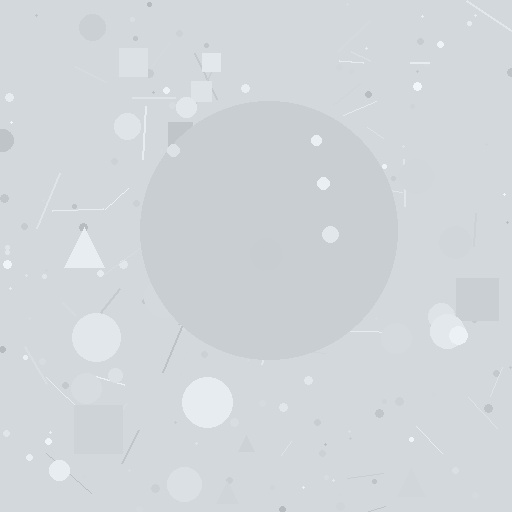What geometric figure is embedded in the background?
A circle is embedded in the background.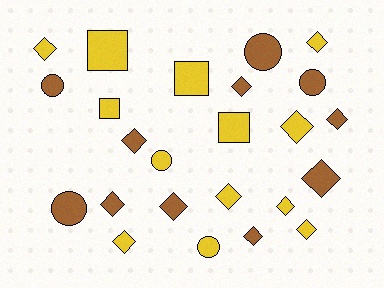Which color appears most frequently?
Yellow, with 13 objects.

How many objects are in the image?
There are 24 objects.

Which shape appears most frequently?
Diamond, with 14 objects.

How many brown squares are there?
There are no brown squares.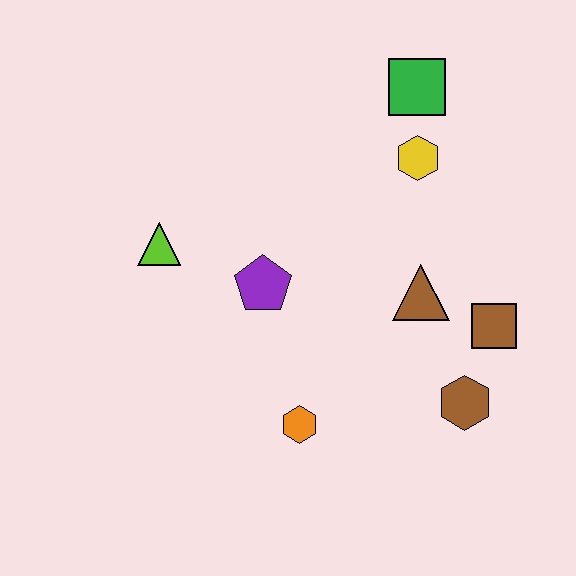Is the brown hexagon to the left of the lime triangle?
No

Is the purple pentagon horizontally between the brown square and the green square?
No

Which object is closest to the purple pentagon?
The lime triangle is closest to the purple pentagon.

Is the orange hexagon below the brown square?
Yes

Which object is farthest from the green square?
The orange hexagon is farthest from the green square.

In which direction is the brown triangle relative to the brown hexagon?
The brown triangle is above the brown hexagon.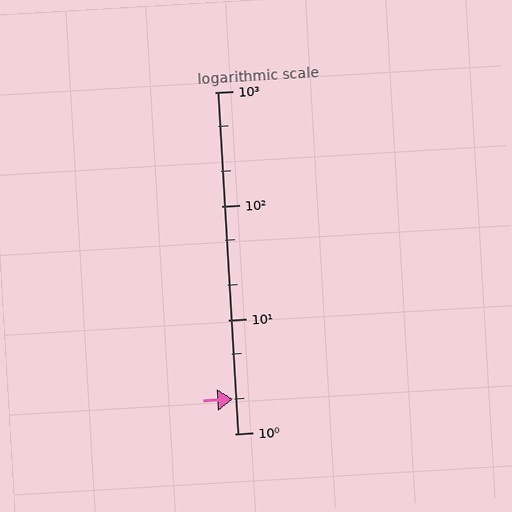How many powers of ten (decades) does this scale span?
The scale spans 3 decades, from 1 to 1000.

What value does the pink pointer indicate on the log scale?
The pointer indicates approximately 2.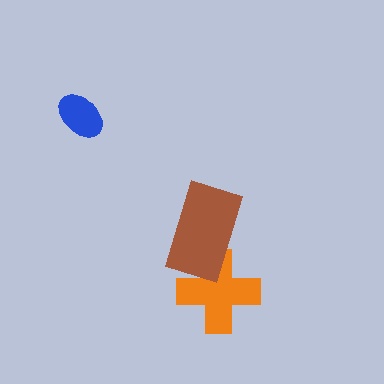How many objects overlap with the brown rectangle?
1 object overlaps with the brown rectangle.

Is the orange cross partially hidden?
Yes, it is partially covered by another shape.